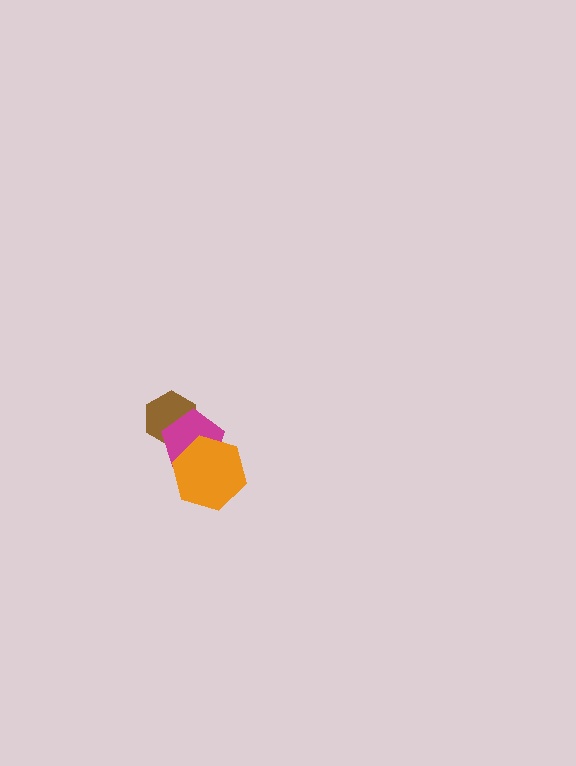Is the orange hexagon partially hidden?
No, no other shape covers it.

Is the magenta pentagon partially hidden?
Yes, it is partially covered by another shape.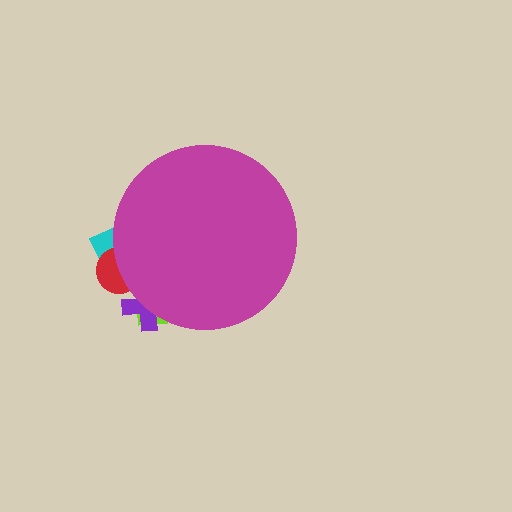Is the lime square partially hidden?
Yes, the lime square is partially hidden behind the magenta circle.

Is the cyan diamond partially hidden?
Yes, the cyan diamond is partially hidden behind the magenta circle.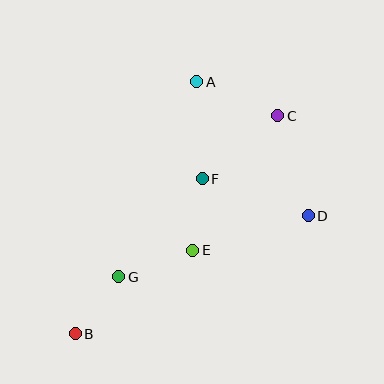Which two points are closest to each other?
Points B and G are closest to each other.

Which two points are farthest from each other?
Points B and C are farthest from each other.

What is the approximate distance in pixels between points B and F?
The distance between B and F is approximately 201 pixels.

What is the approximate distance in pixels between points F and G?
The distance between F and G is approximately 129 pixels.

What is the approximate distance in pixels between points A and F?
The distance between A and F is approximately 97 pixels.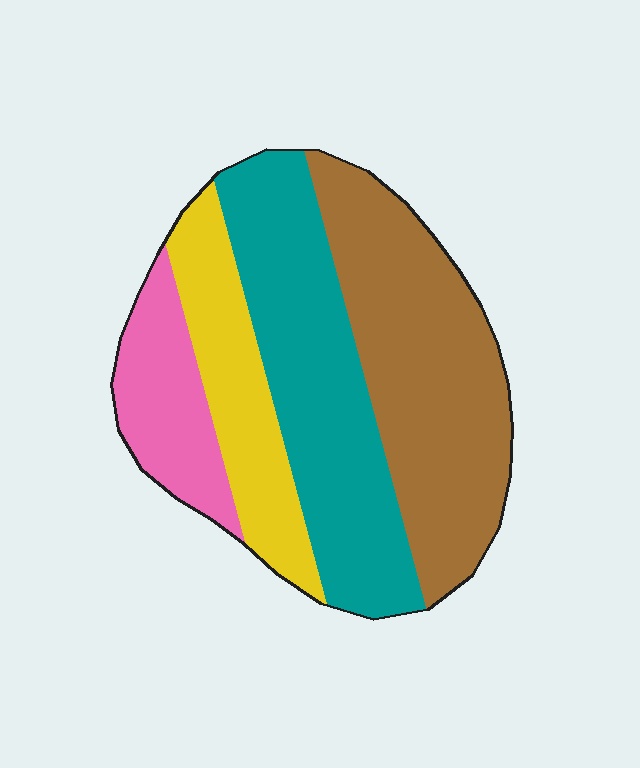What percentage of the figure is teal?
Teal takes up between a quarter and a half of the figure.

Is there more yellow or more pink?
Yellow.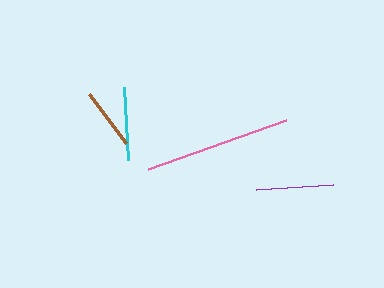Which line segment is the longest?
The pink line is the longest at approximately 147 pixels.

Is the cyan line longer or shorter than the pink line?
The pink line is longer than the cyan line.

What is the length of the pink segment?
The pink segment is approximately 147 pixels long.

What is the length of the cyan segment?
The cyan segment is approximately 73 pixels long.